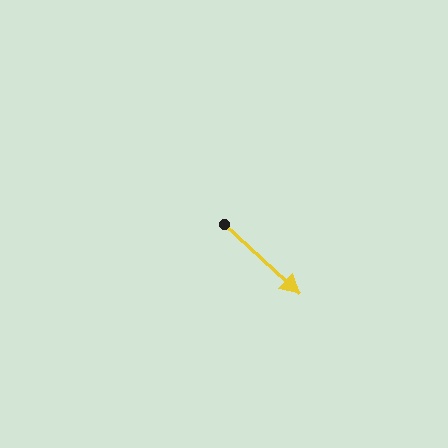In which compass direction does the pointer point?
Southeast.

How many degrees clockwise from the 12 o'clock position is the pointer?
Approximately 133 degrees.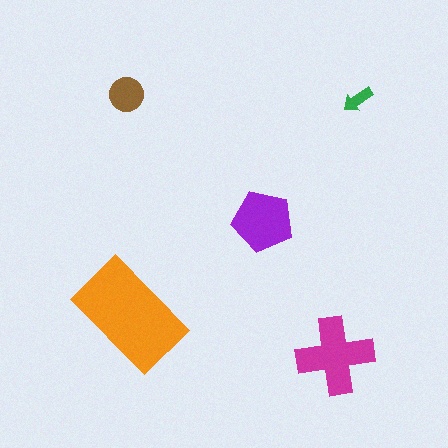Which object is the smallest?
The green arrow.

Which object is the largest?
The orange rectangle.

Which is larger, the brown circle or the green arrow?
The brown circle.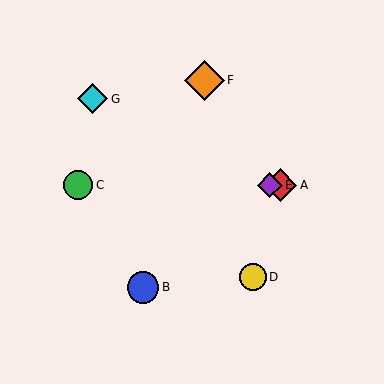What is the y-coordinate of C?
Object C is at y≈185.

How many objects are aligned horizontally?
3 objects (A, C, E) are aligned horizontally.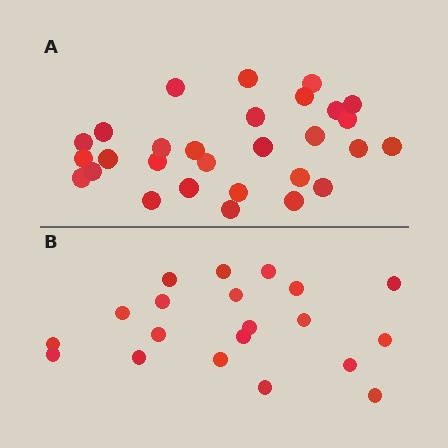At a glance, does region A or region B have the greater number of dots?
Region A (the top region) has more dots.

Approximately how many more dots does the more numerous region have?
Region A has roughly 8 or so more dots than region B.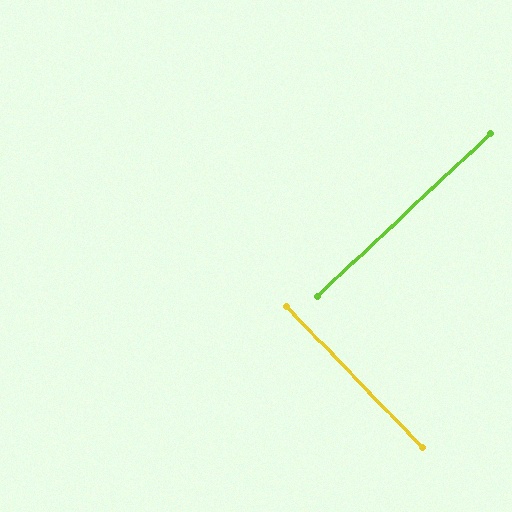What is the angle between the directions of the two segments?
Approximately 89 degrees.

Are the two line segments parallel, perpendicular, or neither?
Perpendicular — they meet at approximately 89°.